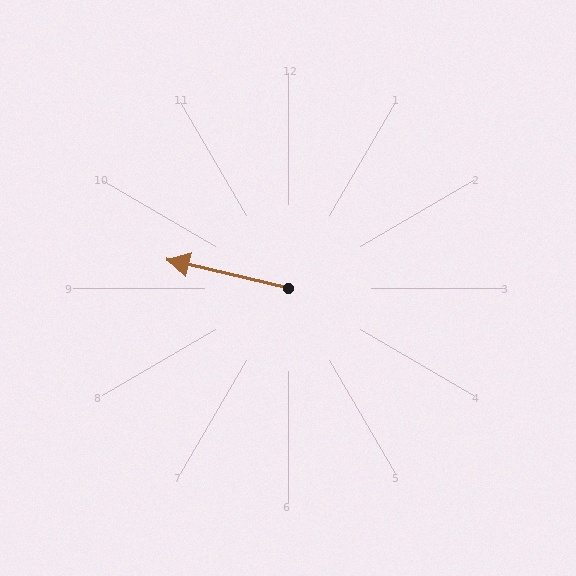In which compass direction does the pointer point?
West.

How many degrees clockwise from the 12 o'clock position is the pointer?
Approximately 283 degrees.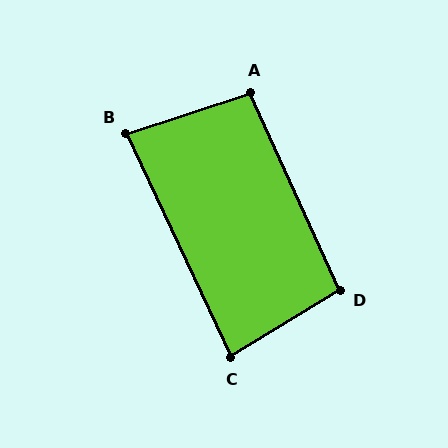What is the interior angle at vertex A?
Approximately 97 degrees (obtuse).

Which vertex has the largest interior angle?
D, at approximately 97 degrees.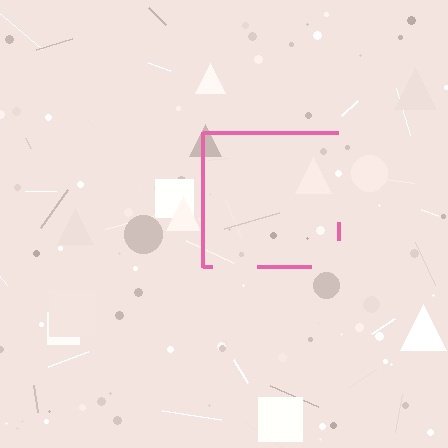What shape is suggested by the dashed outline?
The dashed outline suggests a square.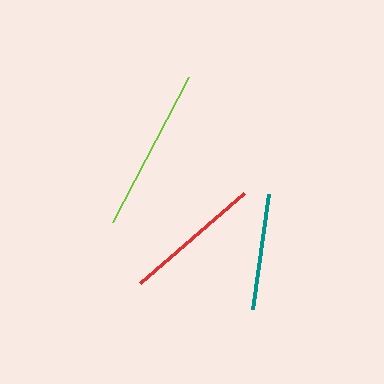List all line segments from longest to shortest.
From longest to shortest: lime, red, teal.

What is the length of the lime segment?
The lime segment is approximately 164 pixels long.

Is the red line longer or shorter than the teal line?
The red line is longer than the teal line.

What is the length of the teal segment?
The teal segment is approximately 116 pixels long.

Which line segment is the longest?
The lime line is the longest at approximately 164 pixels.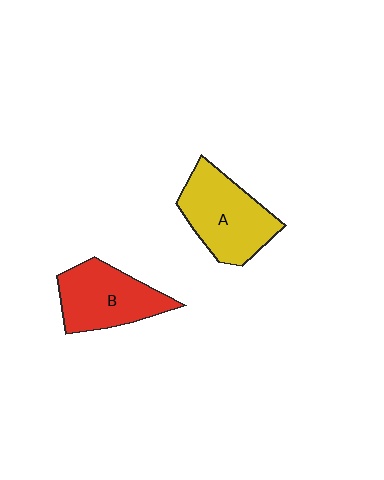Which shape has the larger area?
Shape A (yellow).